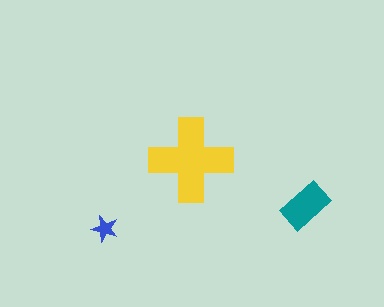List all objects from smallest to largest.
The blue star, the teal rectangle, the yellow cross.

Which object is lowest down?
The blue star is bottommost.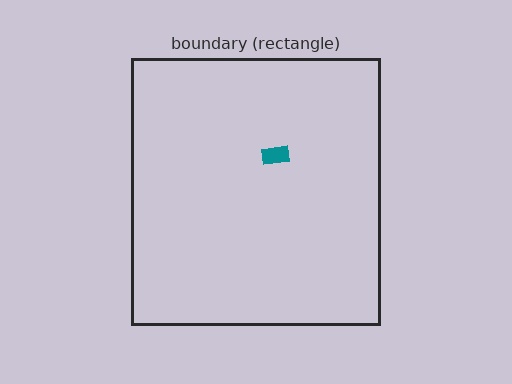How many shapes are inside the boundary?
1 inside, 0 outside.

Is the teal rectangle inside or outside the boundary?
Inside.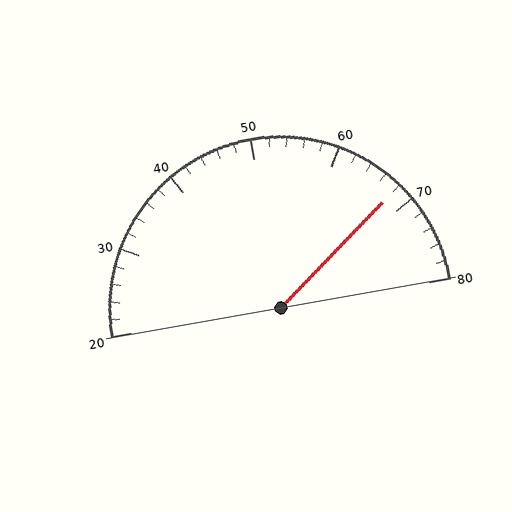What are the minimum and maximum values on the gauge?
The gauge ranges from 20 to 80.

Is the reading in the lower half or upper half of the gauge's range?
The reading is in the upper half of the range (20 to 80).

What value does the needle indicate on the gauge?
The needle indicates approximately 68.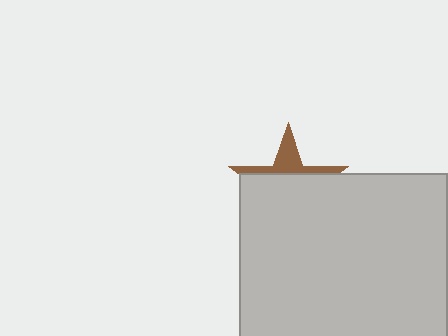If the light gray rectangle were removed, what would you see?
You would see the complete brown star.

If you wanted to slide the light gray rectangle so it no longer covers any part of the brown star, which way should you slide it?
Slide it down — that is the most direct way to separate the two shapes.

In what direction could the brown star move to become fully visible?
The brown star could move up. That would shift it out from behind the light gray rectangle entirely.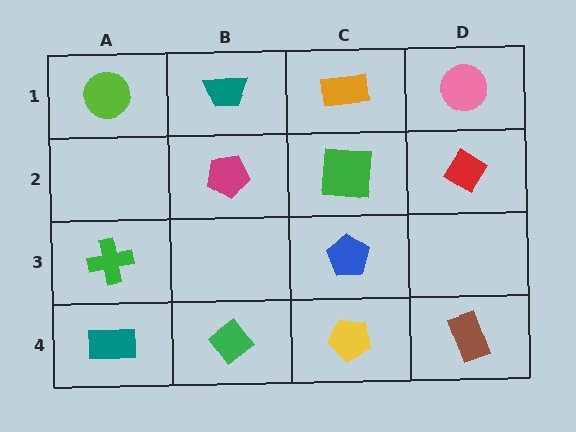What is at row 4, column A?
A teal rectangle.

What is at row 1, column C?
An orange rectangle.